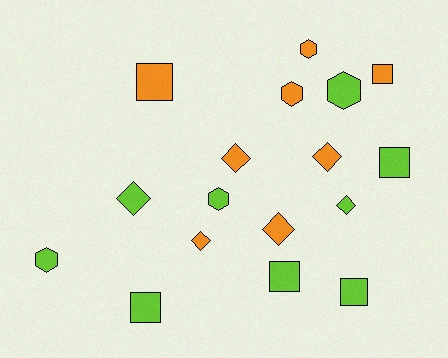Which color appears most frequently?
Lime, with 9 objects.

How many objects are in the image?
There are 17 objects.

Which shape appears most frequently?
Diamond, with 6 objects.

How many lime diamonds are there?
There are 2 lime diamonds.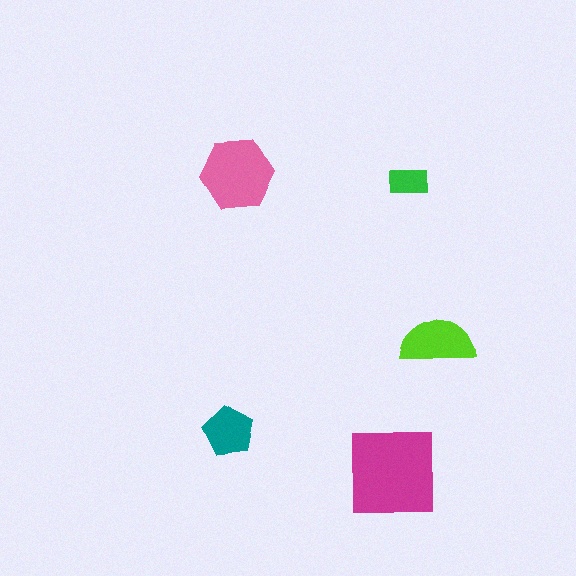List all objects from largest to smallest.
The magenta square, the pink hexagon, the lime semicircle, the teal pentagon, the green rectangle.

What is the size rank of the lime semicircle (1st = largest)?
3rd.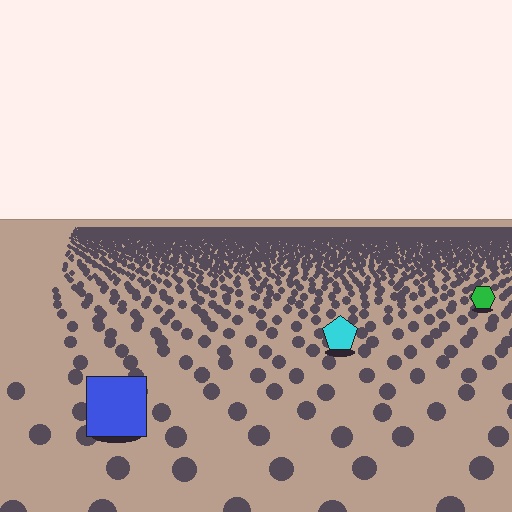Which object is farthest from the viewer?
The green hexagon is farthest from the viewer. It appears smaller and the ground texture around it is denser.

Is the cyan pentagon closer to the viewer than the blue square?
No. The blue square is closer — you can tell from the texture gradient: the ground texture is coarser near it.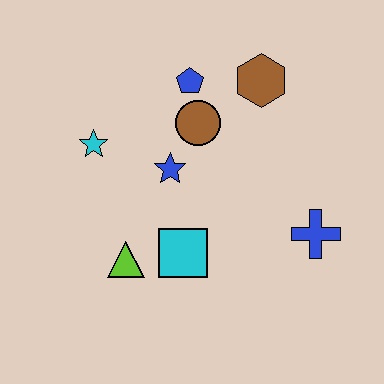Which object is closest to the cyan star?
The blue star is closest to the cyan star.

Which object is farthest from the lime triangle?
The brown hexagon is farthest from the lime triangle.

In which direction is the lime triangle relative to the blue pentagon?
The lime triangle is below the blue pentagon.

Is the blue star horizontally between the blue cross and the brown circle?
No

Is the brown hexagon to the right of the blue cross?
No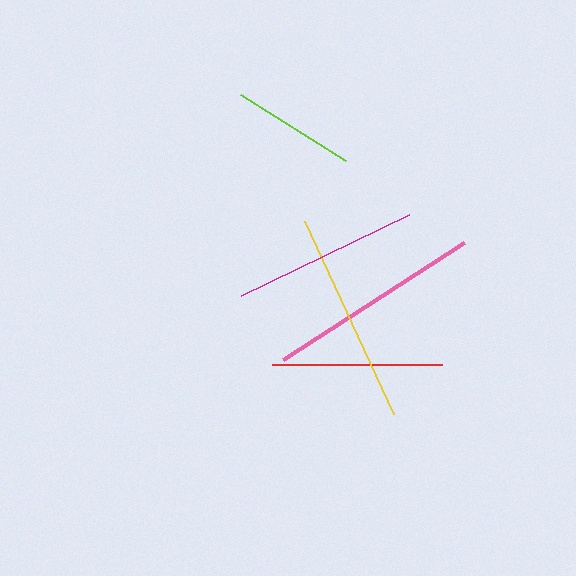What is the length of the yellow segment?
The yellow segment is approximately 213 pixels long.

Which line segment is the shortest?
The lime line is the shortest at approximately 124 pixels.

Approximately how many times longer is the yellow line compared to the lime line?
The yellow line is approximately 1.7 times the length of the lime line.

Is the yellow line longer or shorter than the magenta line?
The yellow line is longer than the magenta line.